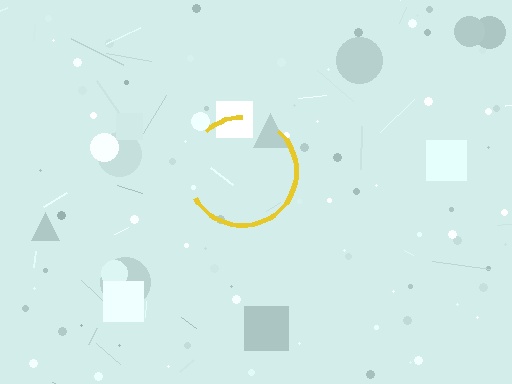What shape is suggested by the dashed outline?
The dashed outline suggests a circle.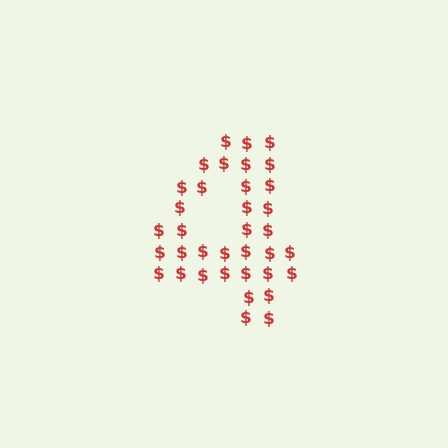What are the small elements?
The small elements are dollar signs.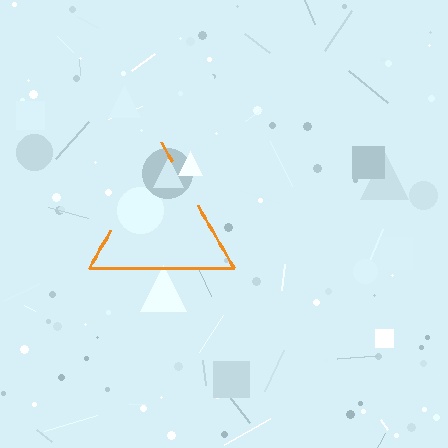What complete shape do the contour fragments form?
The contour fragments form a triangle.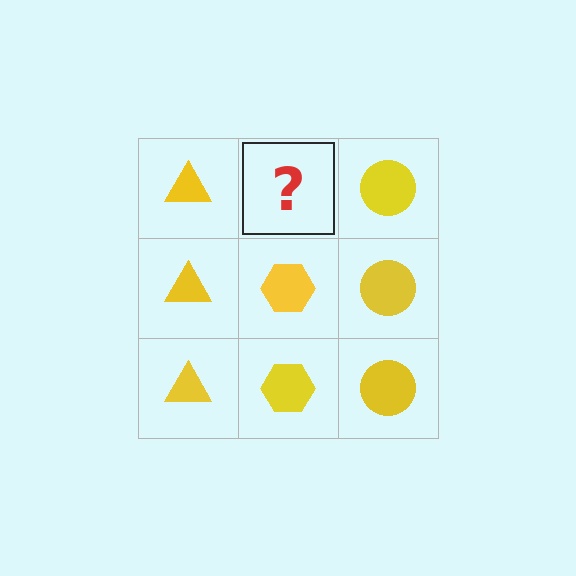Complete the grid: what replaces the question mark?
The question mark should be replaced with a yellow hexagon.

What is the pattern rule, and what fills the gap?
The rule is that each column has a consistent shape. The gap should be filled with a yellow hexagon.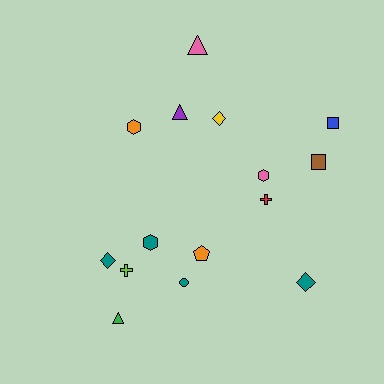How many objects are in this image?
There are 15 objects.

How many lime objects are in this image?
There is 1 lime object.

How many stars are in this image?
There are no stars.